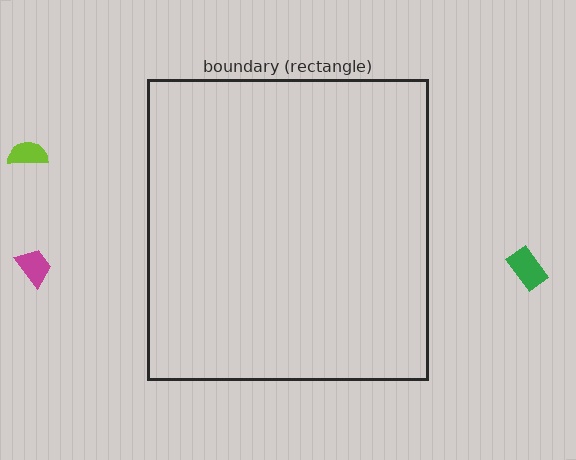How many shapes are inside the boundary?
0 inside, 3 outside.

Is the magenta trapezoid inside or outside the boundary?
Outside.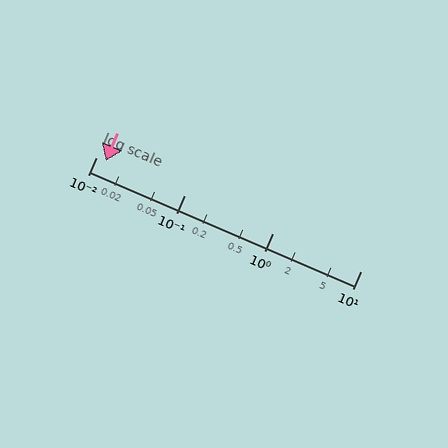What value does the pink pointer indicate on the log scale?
The pointer indicates approximately 0.013.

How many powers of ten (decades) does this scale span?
The scale spans 3 decades, from 0.01 to 10.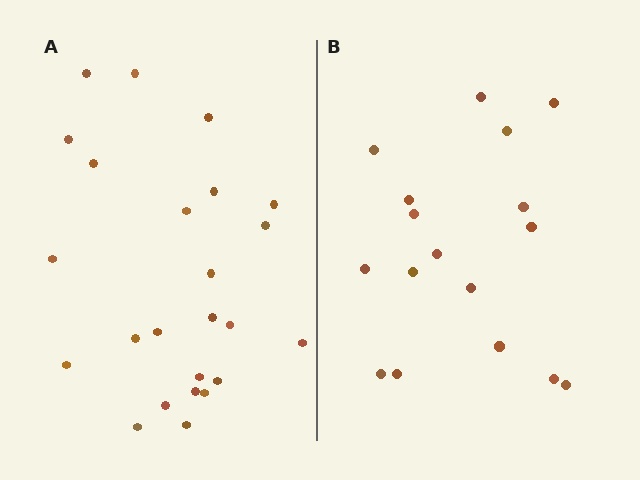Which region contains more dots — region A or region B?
Region A (the left region) has more dots.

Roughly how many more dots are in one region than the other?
Region A has roughly 8 or so more dots than region B.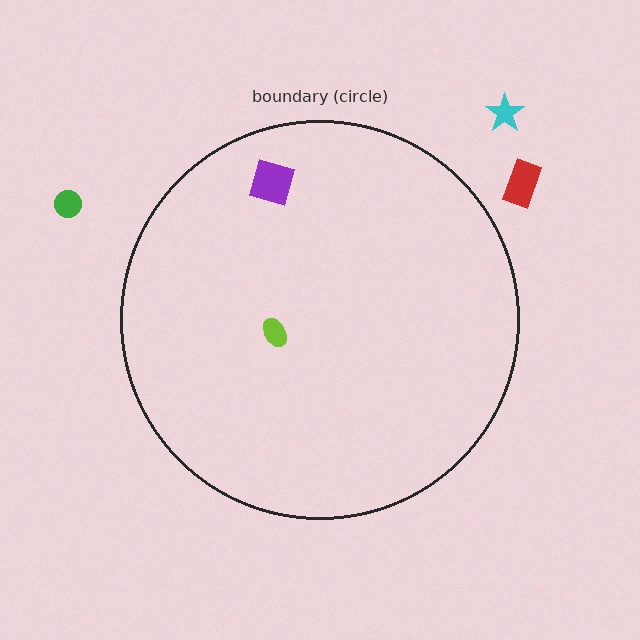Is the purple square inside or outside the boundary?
Inside.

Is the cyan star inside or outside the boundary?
Outside.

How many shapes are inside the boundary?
2 inside, 3 outside.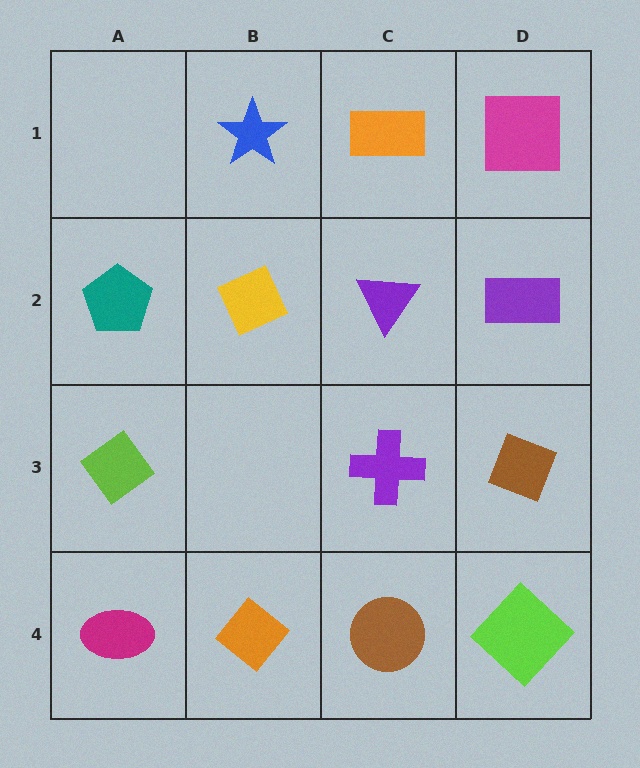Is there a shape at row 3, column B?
No, that cell is empty.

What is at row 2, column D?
A purple rectangle.